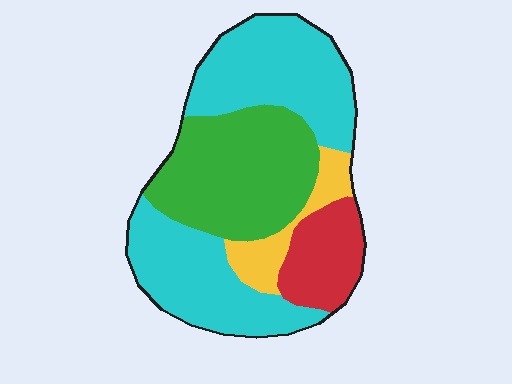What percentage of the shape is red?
Red covers around 15% of the shape.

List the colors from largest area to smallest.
From largest to smallest: cyan, green, red, yellow.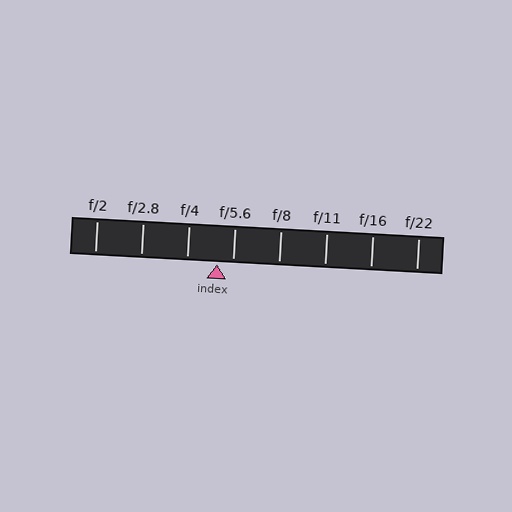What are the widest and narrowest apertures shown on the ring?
The widest aperture shown is f/2 and the narrowest is f/22.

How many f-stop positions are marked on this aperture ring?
There are 8 f-stop positions marked.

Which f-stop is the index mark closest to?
The index mark is closest to f/5.6.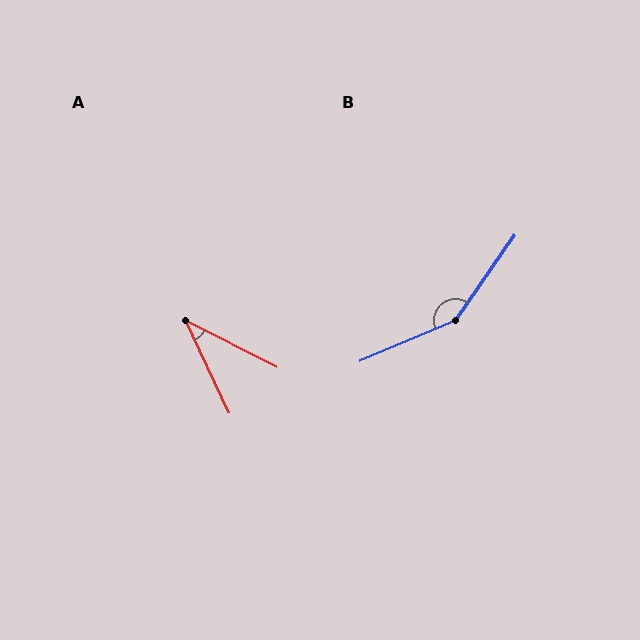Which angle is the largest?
B, at approximately 148 degrees.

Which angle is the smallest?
A, at approximately 38 degrees.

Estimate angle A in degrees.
Approximately 38 degrees.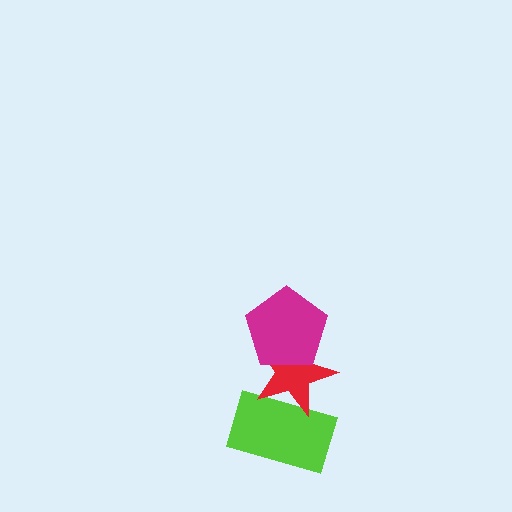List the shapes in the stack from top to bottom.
From top to bottom: the magenta pentagon, the red star, the lime rectangle.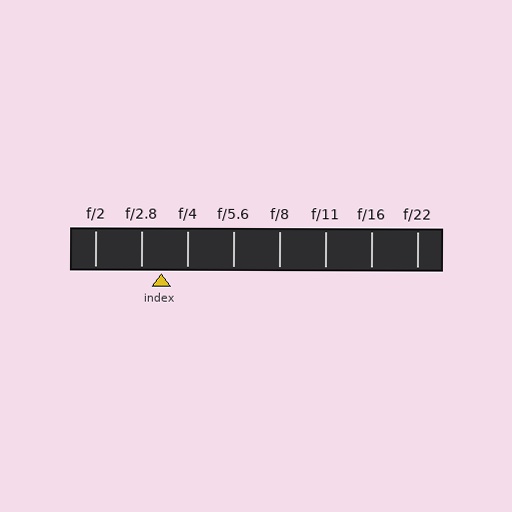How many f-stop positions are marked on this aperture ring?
There are 8 f-stop positions marked.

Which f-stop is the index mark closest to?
The index mark is closest to f/2.8.